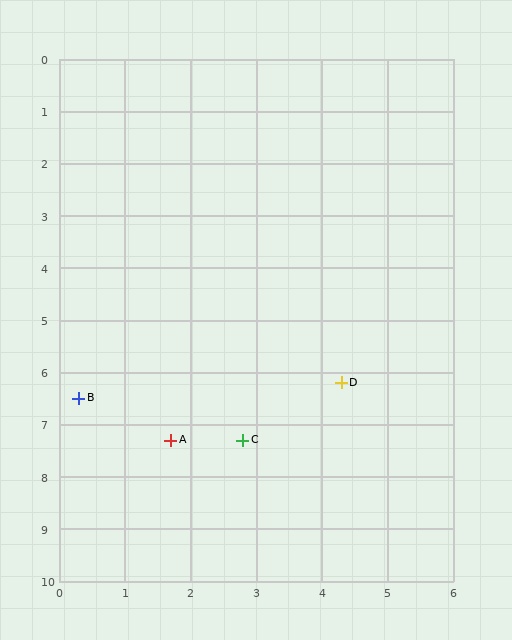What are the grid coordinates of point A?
Point A is at approximately (1.7, 7.3).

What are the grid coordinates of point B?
Point B is at approximately (0.3, 6.5).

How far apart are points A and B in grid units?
Points A and B are about 1.6 grid units apart.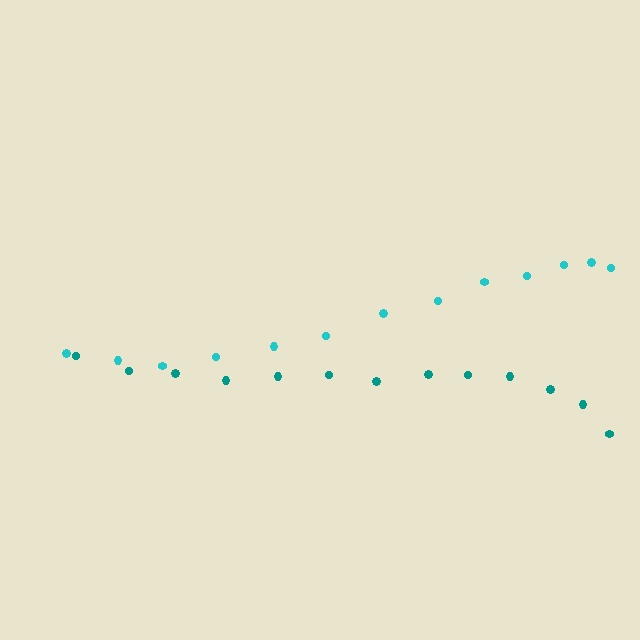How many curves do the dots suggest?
There are 2 distinct paths.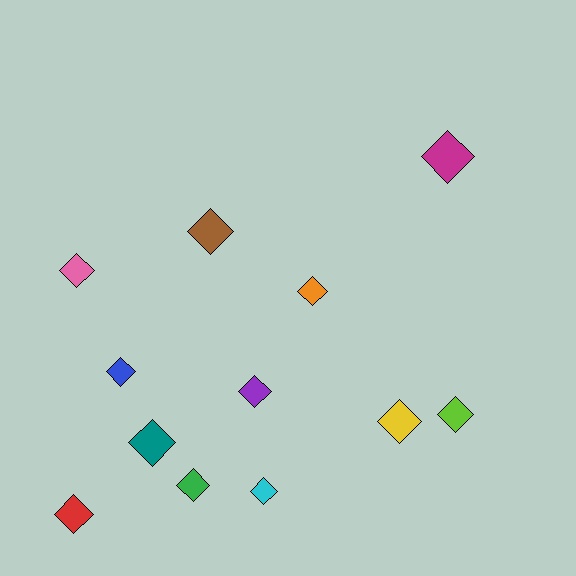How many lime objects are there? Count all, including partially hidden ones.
There is 1 lime object.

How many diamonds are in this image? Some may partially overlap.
There are 12 diamonds.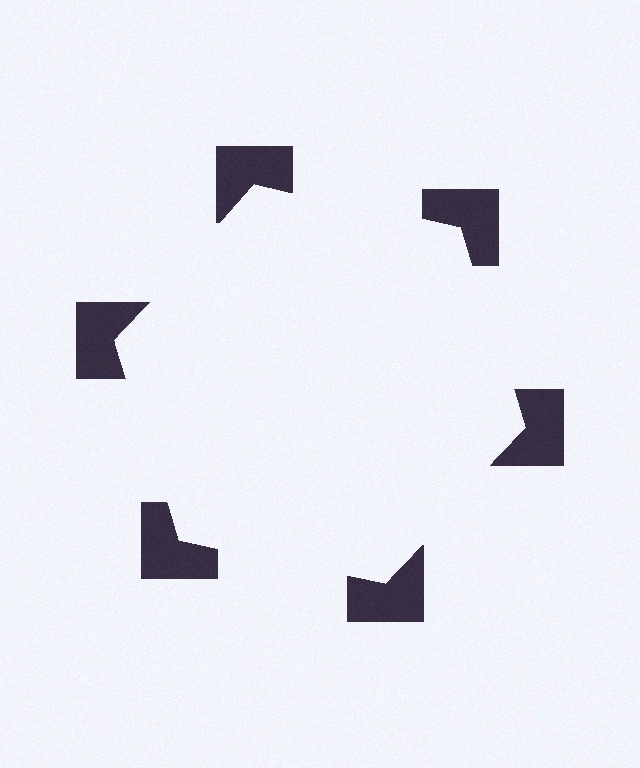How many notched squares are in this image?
There are 6 — one at each vertex of the illusory hexagon.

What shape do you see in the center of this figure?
An illusory hexagon — its edges are inferred from the aligned wedge cuts in the notched squares, not physically drawn.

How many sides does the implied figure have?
6 sides.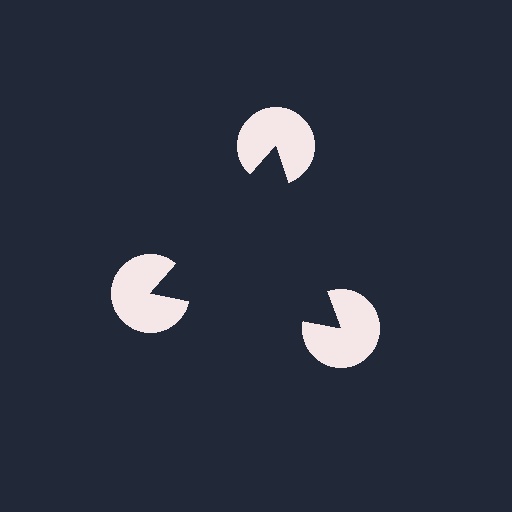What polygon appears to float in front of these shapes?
An illusory triangle — its edges are inferred from the aligned wedge cuts in the pac-man discs, not physically drawn.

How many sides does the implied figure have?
3 sides.